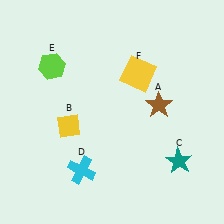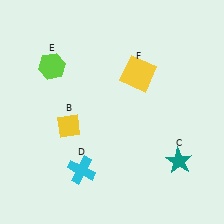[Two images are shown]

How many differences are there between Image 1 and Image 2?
There is 1 difference between the two images.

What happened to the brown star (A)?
The brown star (A) was removed in Image 2. It was in the top-right area of Image 1.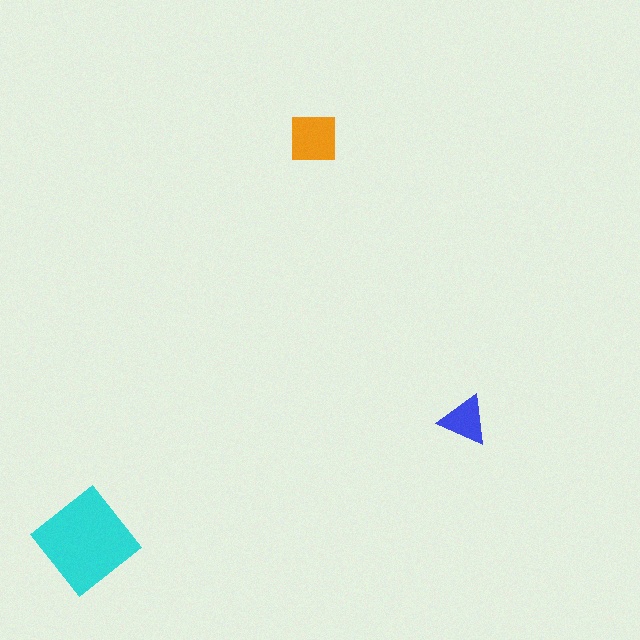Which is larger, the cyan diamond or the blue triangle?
The cyan diamond.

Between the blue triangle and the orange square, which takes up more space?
The orange square.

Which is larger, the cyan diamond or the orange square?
The cyan diamond.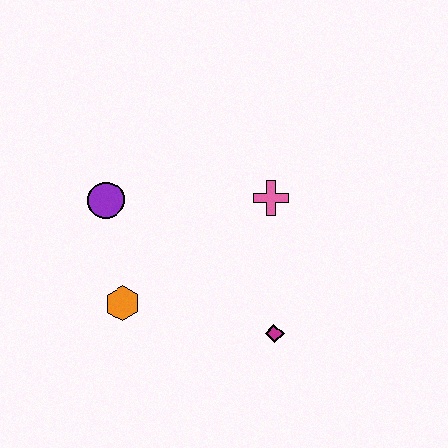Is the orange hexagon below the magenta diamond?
No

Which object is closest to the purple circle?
The orange hexagon is closest to the purple circle.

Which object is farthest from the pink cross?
The orange hexagon is farthest from the pink cross.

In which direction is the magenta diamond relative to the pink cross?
The magenta diamond is below the pink cross.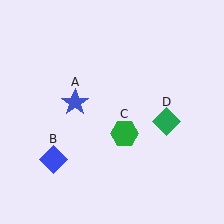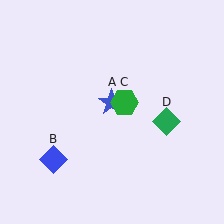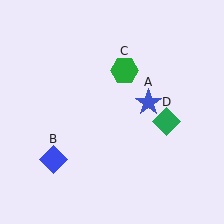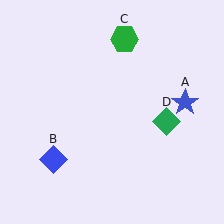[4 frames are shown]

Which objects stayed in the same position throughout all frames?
Blue diamond (object B) and green diamond (object D) remained stationary.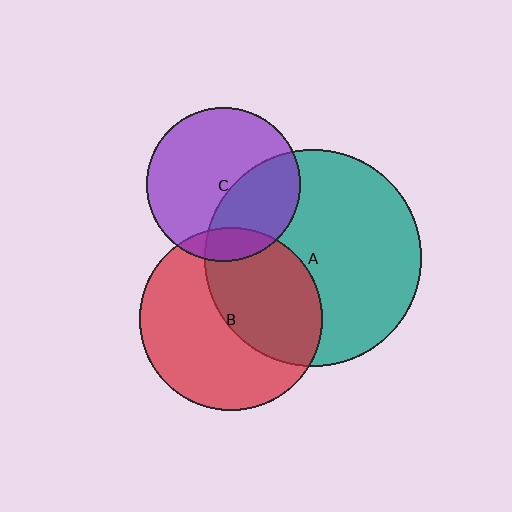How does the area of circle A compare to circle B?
Approximately 1.4 times.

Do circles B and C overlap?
Yes.